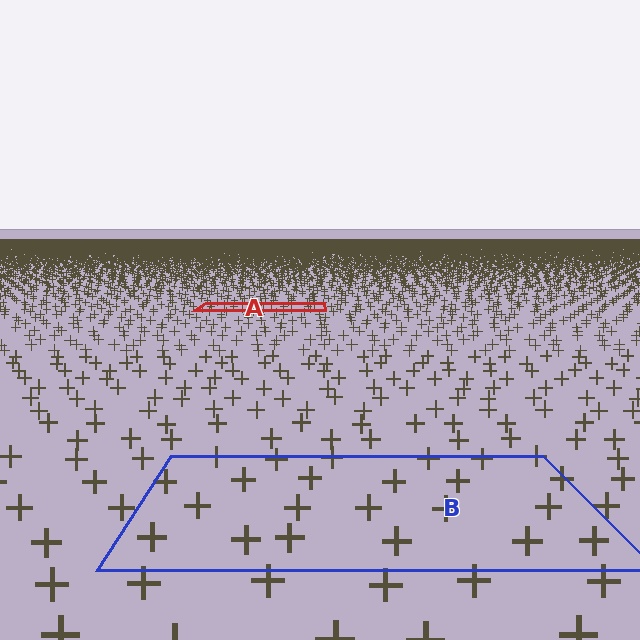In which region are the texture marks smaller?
The texture marks are smaller in region A, because it is farther away.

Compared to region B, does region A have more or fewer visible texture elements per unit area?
Region A has more texture elements per unit area — they are packed more densely because it is farther away.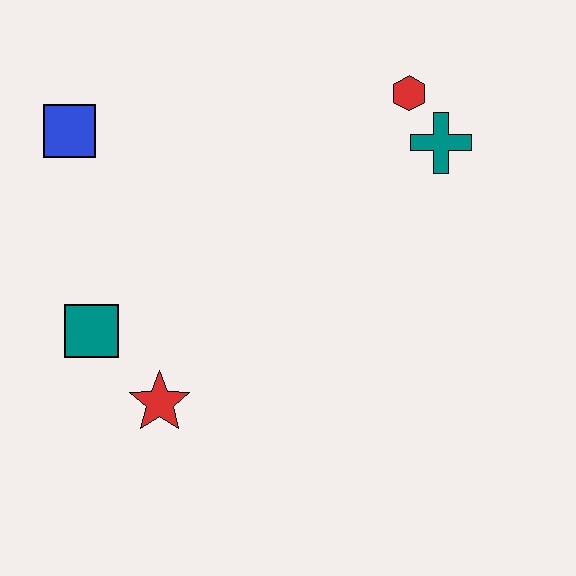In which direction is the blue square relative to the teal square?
The blue square is above the teal square.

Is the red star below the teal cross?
Yes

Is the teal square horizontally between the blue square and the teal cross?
Yes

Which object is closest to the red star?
The teal square is closest to the red star.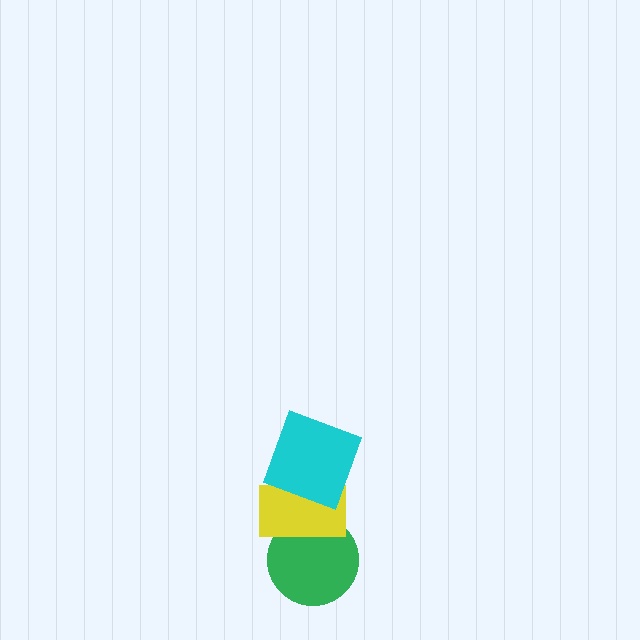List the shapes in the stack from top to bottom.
From top to bottom: the cyan square, the yellow rectangle, the green circle.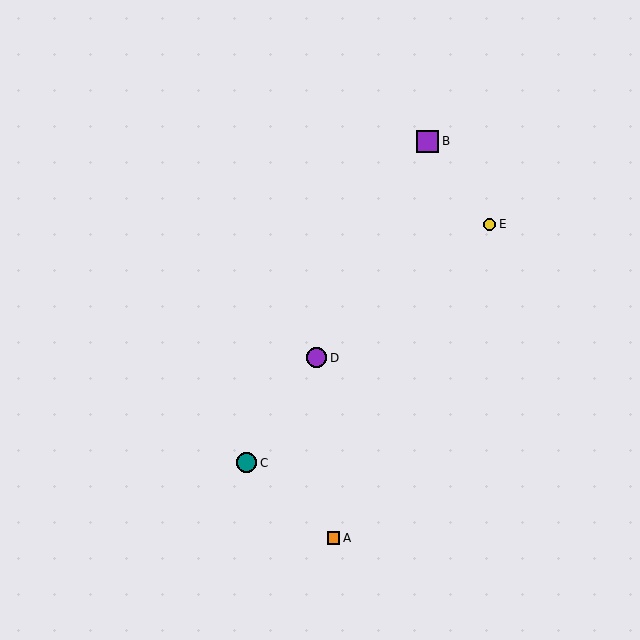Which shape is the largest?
The purple square (labeled B) is the largest.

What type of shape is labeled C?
Shape C is a teal circle.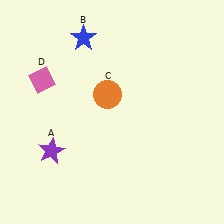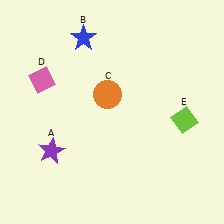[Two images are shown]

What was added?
A lime diamond (E) was added in Image 2.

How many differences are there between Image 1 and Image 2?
There is 1 difference between the two images.